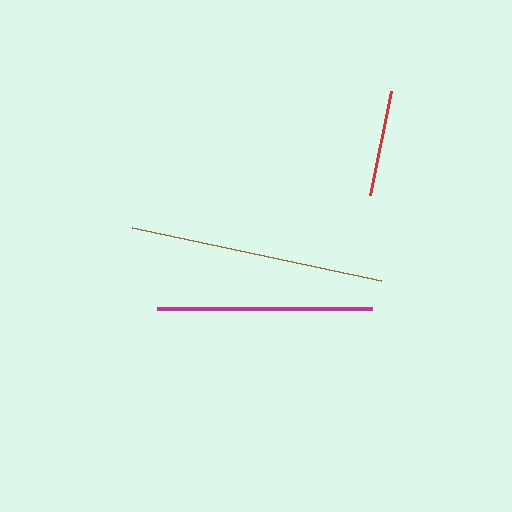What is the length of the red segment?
The red segment is approximately 105 pixels long.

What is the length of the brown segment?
The brown segment is approximately 255 pixels long.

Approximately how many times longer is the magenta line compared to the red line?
The magenta line is approximately 2.0 times the length of the red line.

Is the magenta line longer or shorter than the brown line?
The brown line is longer than the magenta line.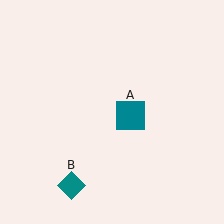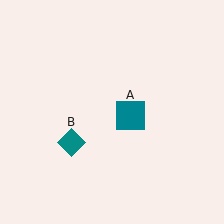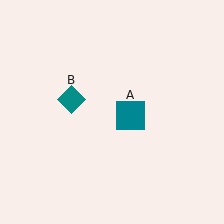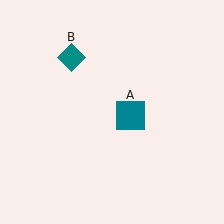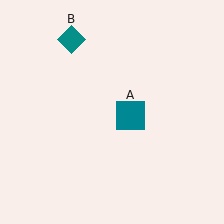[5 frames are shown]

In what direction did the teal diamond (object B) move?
The teal diamond (object B) moved up.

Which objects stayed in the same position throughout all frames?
Teal square (object A) remained stationary.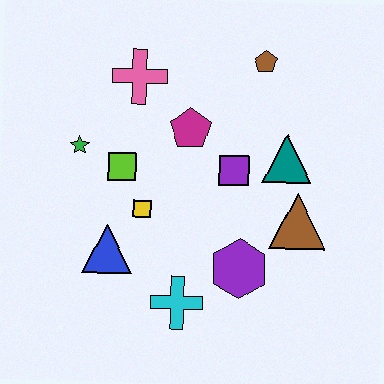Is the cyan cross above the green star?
No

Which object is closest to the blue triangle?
The yellow square is closest to the blue triangle.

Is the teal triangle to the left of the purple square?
No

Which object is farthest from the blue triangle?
The brown pentagon is farthest from the blue triangle.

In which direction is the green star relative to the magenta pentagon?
The green star is to the left of the magenta pentagon.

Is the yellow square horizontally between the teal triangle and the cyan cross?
No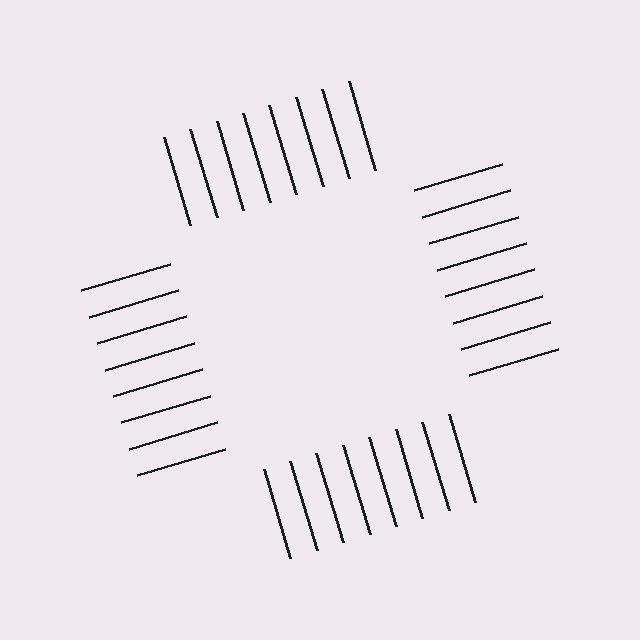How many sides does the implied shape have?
4 sides — the line-ends trace a square.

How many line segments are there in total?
32 — 8 along each of the 4 edges.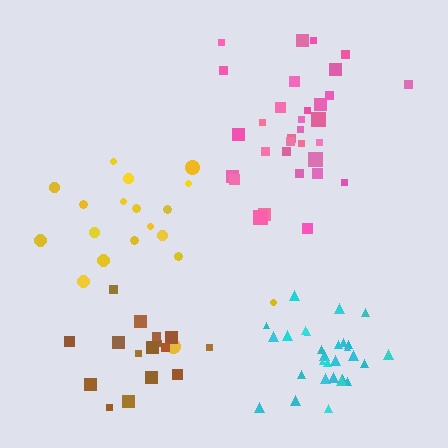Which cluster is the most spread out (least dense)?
Yellow.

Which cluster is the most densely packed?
Cyan.